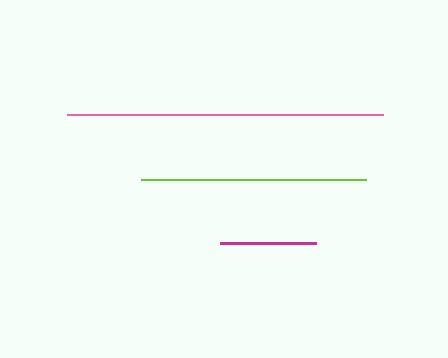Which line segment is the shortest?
The magenta line is the shortest at approximately 97 pixels.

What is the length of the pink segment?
The pink segment is approximately 316 pixels long.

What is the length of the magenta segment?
The magenta segment is approximately 97 pixels long.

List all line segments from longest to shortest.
From longest to shortest: pink, lime, magenta.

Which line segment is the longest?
The pink line is the longest at approximately 316 pixels.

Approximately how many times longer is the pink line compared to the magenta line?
The pink line is approximately 3.3 times the length of the magenta line.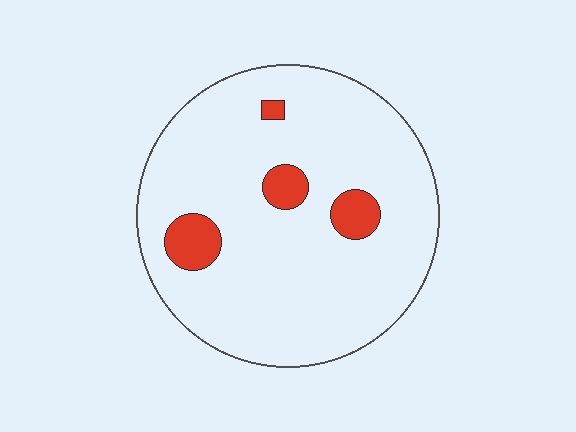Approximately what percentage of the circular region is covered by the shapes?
Approximately 10%.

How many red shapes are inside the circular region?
4.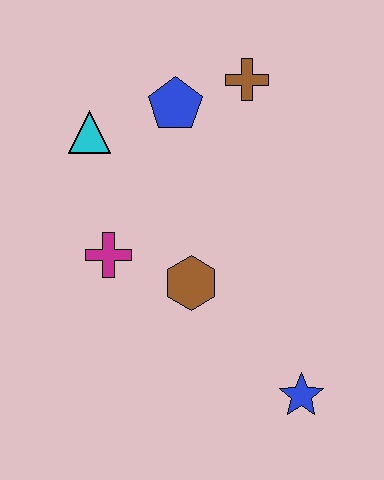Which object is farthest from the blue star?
The cyan triangle is farthest from the blue star.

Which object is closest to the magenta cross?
The brown hexagon is closest to the magenta cross.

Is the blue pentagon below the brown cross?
Yes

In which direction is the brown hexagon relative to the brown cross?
The brown hexagon is below the brown cross.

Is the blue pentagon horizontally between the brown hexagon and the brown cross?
No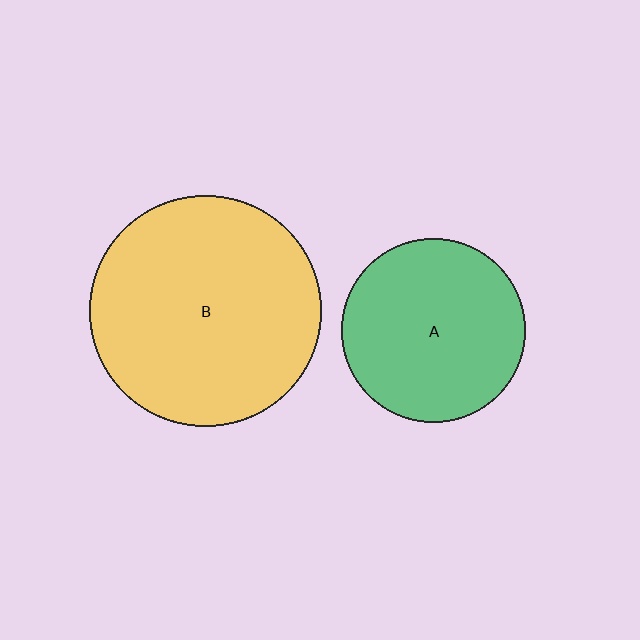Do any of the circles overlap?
No, none of the circles overlap.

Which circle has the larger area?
Circle B (yellow).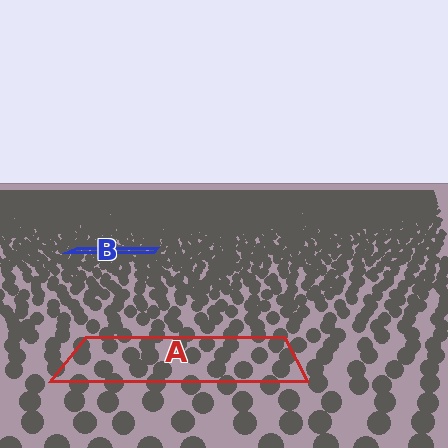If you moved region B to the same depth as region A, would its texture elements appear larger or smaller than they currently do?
They would appear larger. At a closer depth, the same texture elements are projected at a bigger on-screen size.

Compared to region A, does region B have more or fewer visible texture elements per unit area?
Region B has more texture elements per unit area — they are packed more densely because it is farther away.